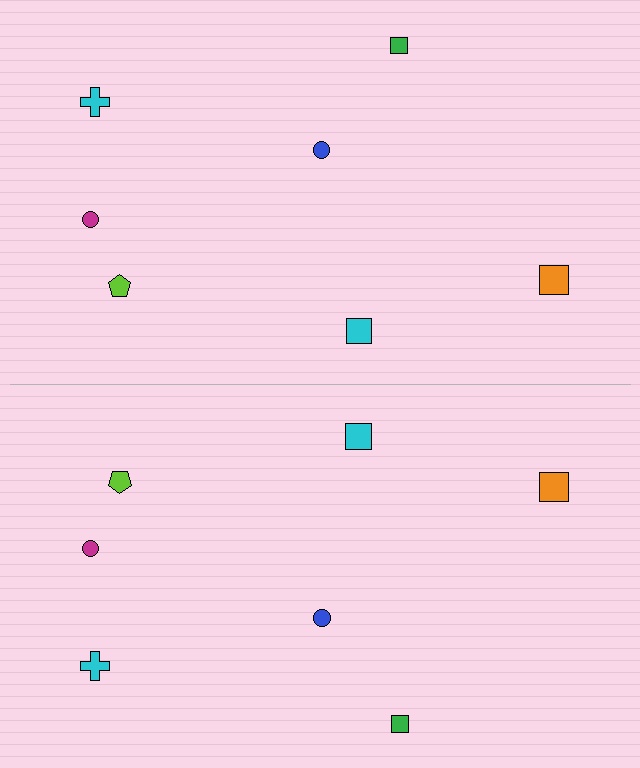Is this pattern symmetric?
Yes, this pattern has bilateral (reflection) symmetry.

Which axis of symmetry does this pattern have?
The pattern has a horizontal axis of symmetry running through the center of the image.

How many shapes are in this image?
There are 14 shapes in this image.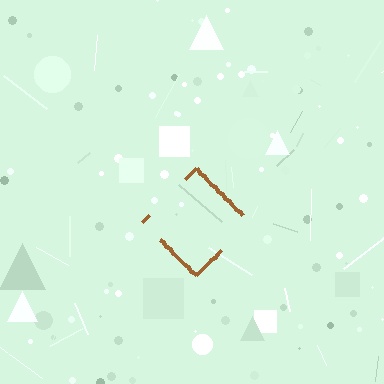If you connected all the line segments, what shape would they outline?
They would outline a diamond.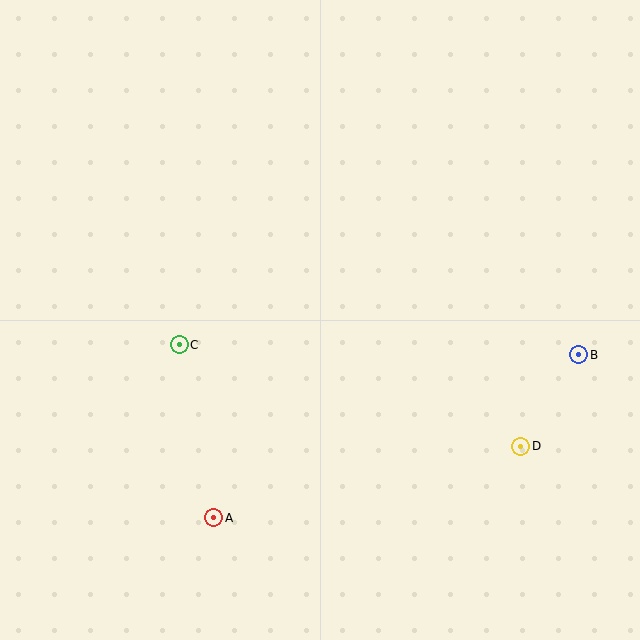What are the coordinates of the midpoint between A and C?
The midpoint between A and C is at (196, 431).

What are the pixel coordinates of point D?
Point D is at (521, 446).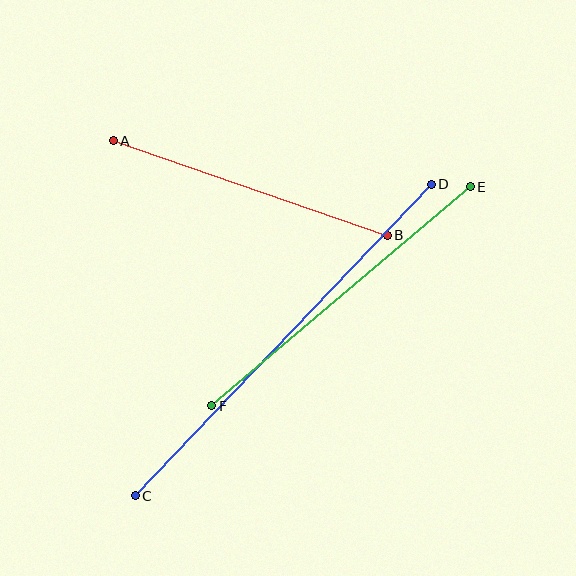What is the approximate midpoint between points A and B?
The midpoint is at approximately (250, 188) pixels.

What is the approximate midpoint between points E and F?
The midpoint is at approximately (341, 296) pixels.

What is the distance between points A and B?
The distance is approximately 290 pixels.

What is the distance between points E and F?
The distance is approximately 339 pixels.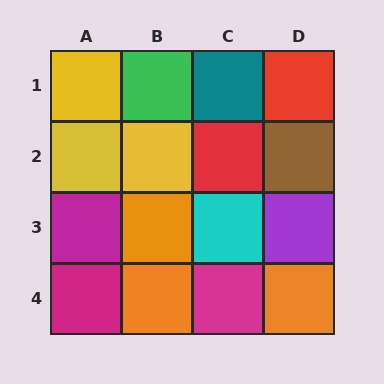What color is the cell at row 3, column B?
Orange.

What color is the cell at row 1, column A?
Yellow.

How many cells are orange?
3 cells are orange.